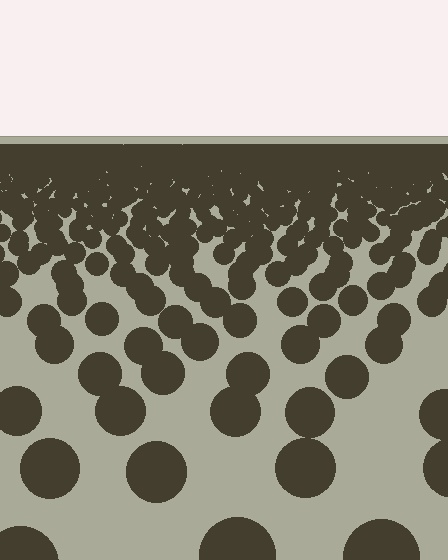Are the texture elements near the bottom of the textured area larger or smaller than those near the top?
Larger. Near the bottom, elements are closer to the viewer and appear at a bigger on-screen size.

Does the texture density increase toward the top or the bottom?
Density increases toward the top.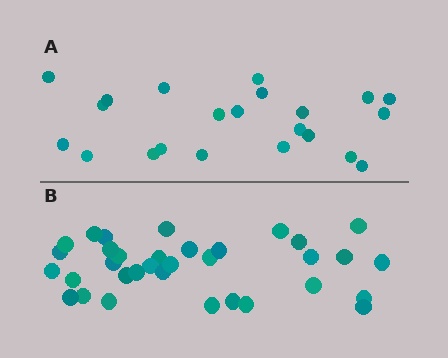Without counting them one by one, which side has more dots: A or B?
Region B (the bottom region) has more dots.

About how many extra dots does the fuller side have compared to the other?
Region B has roughly 12 or so more dots than region A.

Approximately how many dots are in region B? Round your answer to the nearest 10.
About 30 dots. (The exact count is 34, which rounds to 30.)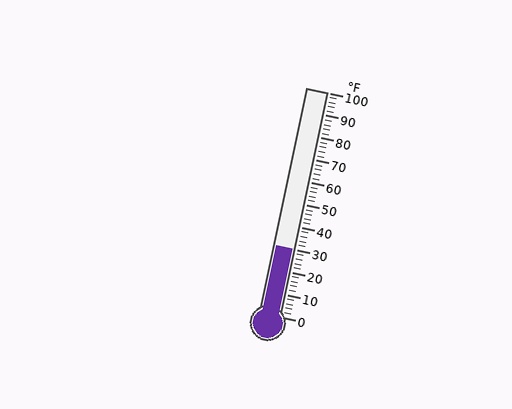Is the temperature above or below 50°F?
The temperature is below 50°F.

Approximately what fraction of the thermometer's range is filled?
The thermometer is filled to approximately 30% of its range.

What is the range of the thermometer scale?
The thermometer scale ranges from 0°F to 100°F.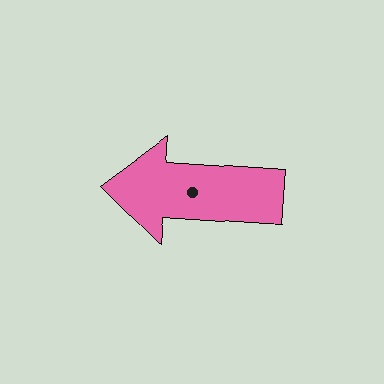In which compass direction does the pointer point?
West.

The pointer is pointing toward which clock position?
Roughly 9 o'clock.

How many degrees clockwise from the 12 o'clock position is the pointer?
Approximately 274 degrees.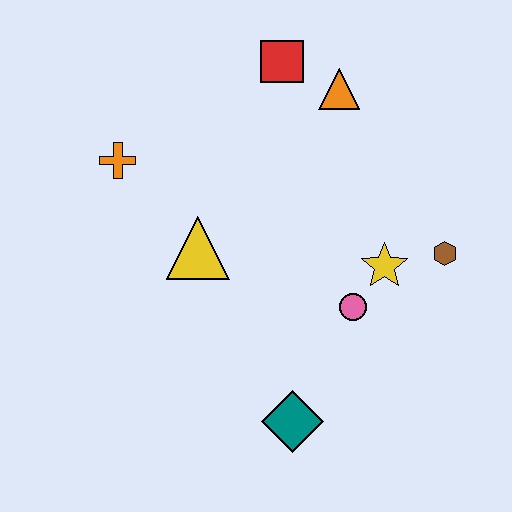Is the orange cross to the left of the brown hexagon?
Yes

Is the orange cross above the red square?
No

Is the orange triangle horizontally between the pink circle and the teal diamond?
Yes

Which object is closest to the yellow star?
The pink circle is closest to the yellow star.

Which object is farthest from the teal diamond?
The red square is farthest from the teal diamond.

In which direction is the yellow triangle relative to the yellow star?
The yellow triangle is to the left of the yellow star.